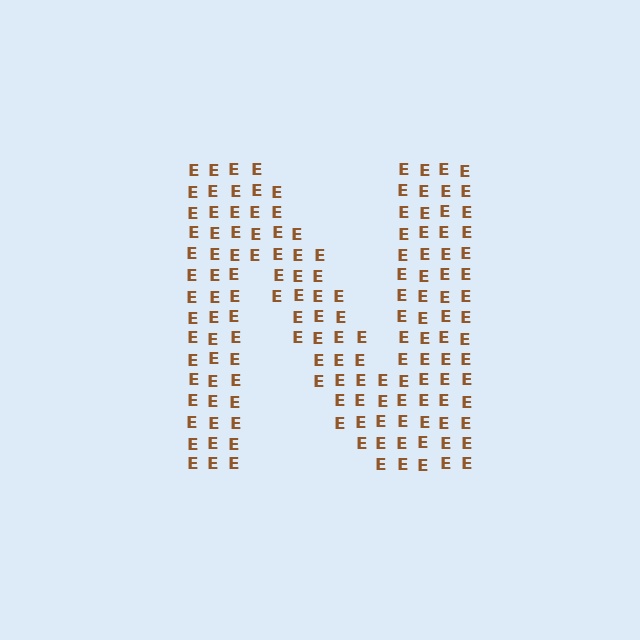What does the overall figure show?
The overall figure shows the letter N.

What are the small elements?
The small elements are letter E's.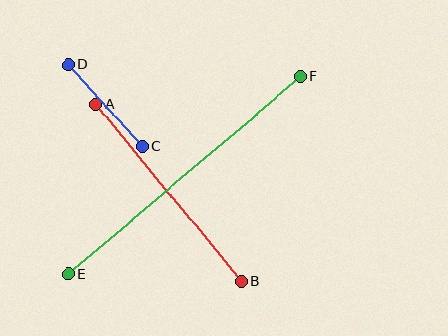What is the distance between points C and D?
The distance is approximately 110 pixels.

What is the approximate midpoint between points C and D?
The midpoint is at approximately (105, 105) pixels.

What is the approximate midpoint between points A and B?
The midpoint is at approximately (169, 193) pixels.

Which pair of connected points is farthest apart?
Points E and F are farthest apart.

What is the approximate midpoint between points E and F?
The midpoint is at approximately (184, 176) pixels.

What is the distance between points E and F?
The distance is approximately 305 pixels.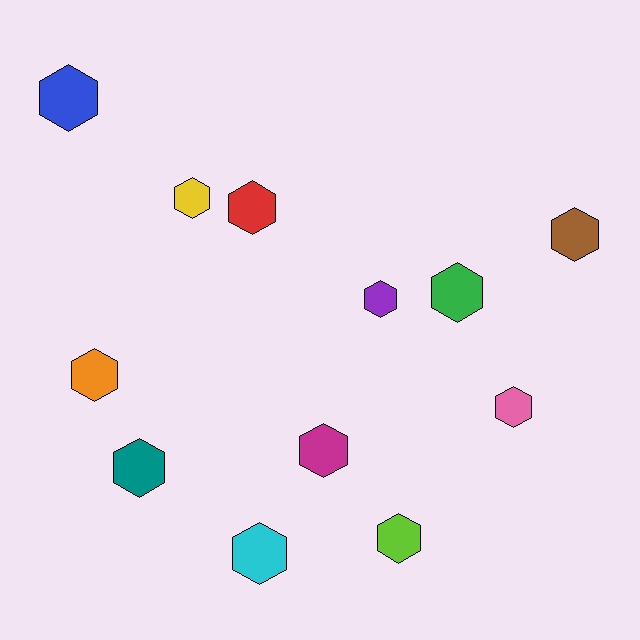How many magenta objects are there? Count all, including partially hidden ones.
There is 1 magenta object.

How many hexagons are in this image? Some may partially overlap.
There are 12 hexagons.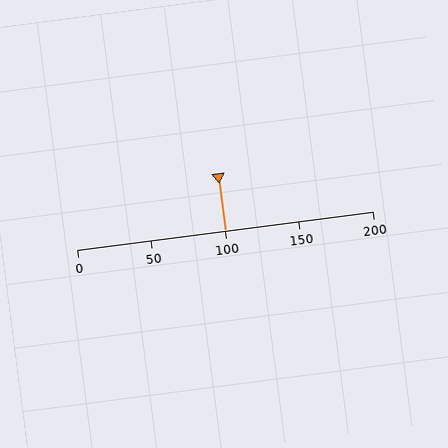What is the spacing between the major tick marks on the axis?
The major ticks are spaced 50 apart.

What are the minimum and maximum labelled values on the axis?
The axis runs from 0 to 200.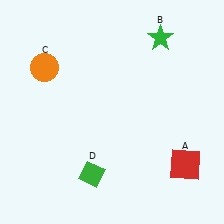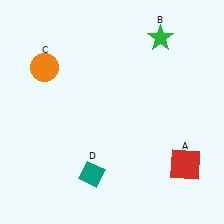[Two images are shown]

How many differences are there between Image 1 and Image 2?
There is 1 difference between the two images.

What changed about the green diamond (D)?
In Image 1, D is green. In Image 2, it changed to teal.